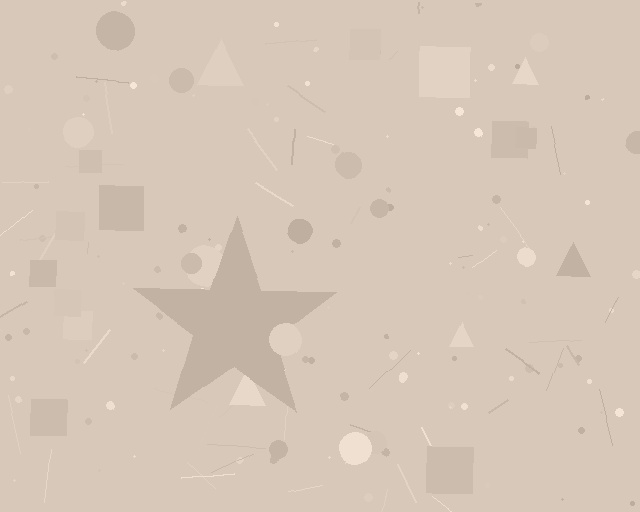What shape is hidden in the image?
A star is hidden in the image.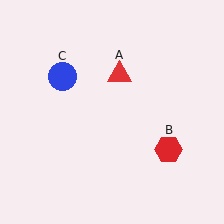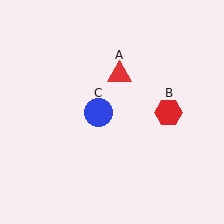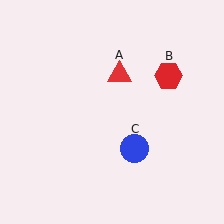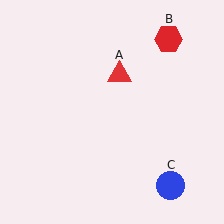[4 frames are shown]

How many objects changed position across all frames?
2 objects changed position: red hexagon (object B), blue circle (object C).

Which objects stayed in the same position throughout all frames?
Red triangle (object A) remained stationary.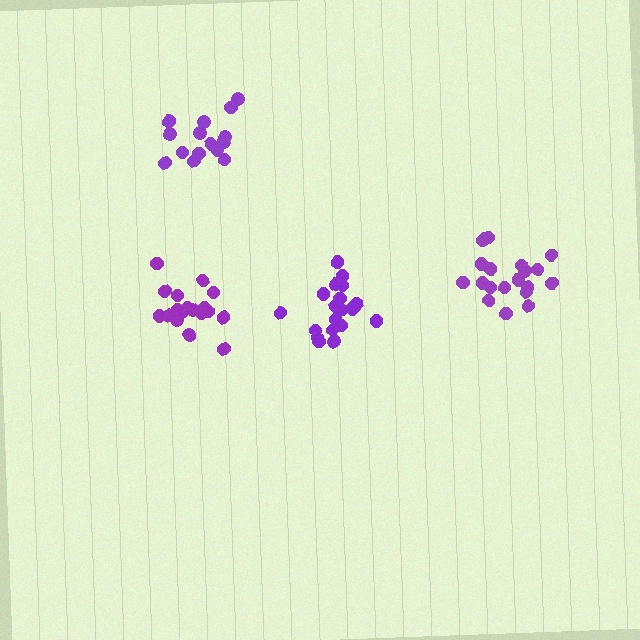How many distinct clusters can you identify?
There are 4 distinct clusters.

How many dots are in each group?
Group 1: 20 dots, Group 2: 18 dots, Group 3: 16 dots, Group 4: 19 dots (73 total).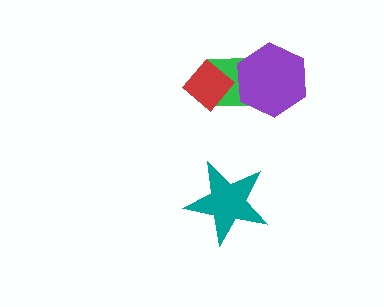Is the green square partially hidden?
Yes, it is partially covered by another shape.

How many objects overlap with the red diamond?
1 object overlaps with the red diamond.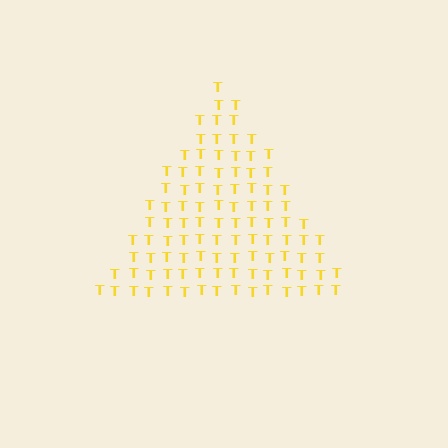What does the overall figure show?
The overall figure shows a triangle.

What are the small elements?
The small elements are letter T's.